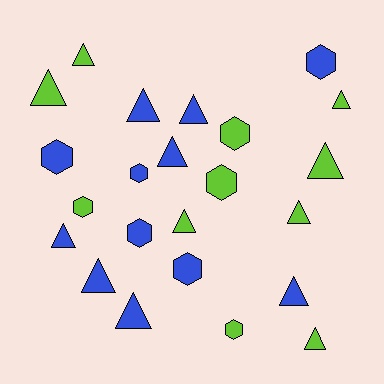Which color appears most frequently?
Blue, with 12 objects.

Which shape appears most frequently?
Triangle, with 14 objects.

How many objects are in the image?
There are 23 objects.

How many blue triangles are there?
There are 7 blue triangles.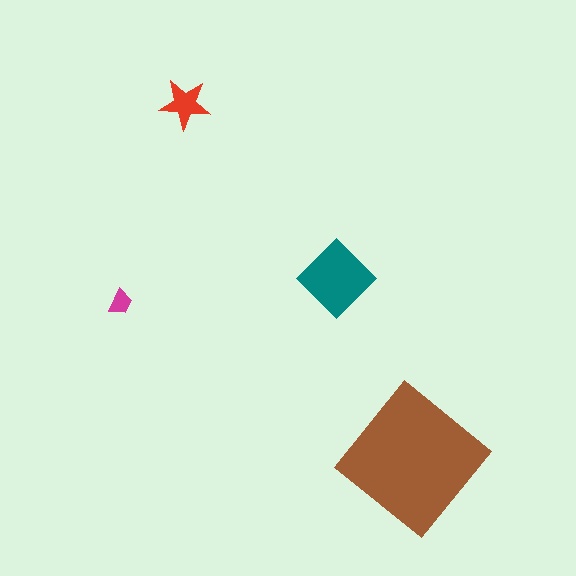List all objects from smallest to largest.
The magenta trapezoid, the red star, the teal diamond, the brown diamond.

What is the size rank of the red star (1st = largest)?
3rd.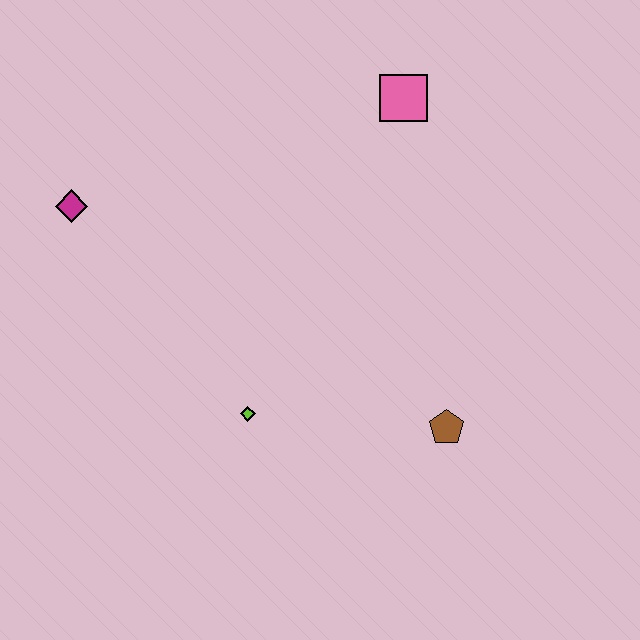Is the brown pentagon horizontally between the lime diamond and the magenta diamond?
No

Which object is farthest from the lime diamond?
The pink square is farthest from the lime diamond.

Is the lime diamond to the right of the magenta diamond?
Yes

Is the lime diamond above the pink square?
No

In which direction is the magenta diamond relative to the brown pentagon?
The magenta diamond is to the left of the brown pentagon.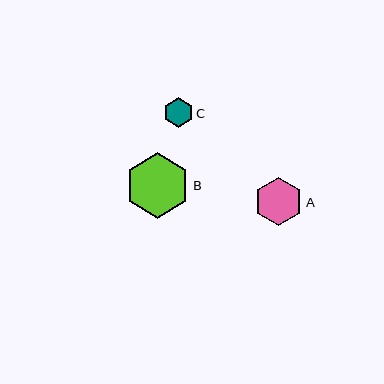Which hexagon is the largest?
Hexagon B is the largest with a size of approximately 65 pixels.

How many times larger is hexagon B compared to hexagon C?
Hexagon B is approximately 2.2 times the size of hexagon C.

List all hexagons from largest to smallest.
From largest to smallest: B, A, C.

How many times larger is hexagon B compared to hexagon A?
Hexagon B is approximately 1.4 times the size of hexagon A.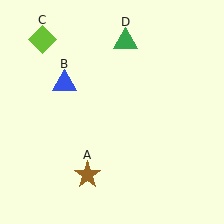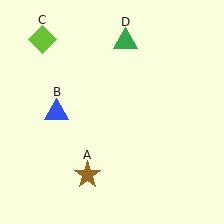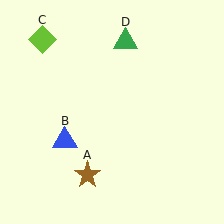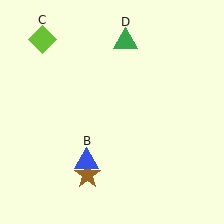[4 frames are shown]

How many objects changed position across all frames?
1 object changed position: blue triangle (object B).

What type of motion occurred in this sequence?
The blue triangle (object B) rotated counterclockwise around the center of the scene.